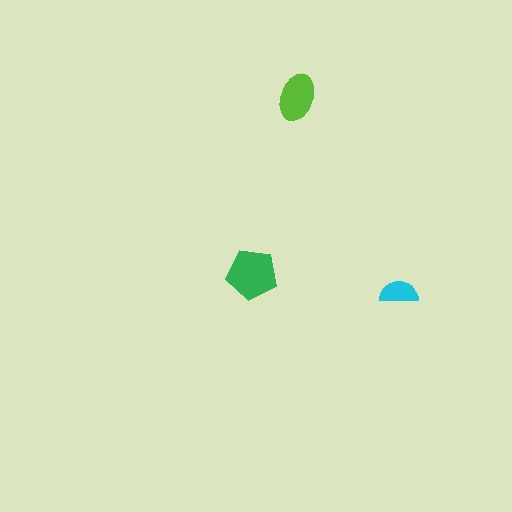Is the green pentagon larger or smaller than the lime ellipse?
Larger.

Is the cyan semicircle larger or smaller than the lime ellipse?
Smaller.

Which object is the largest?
The green pentagon.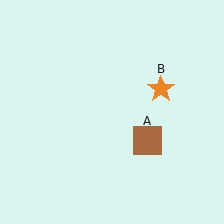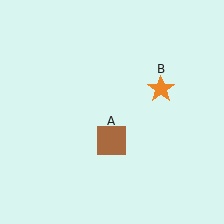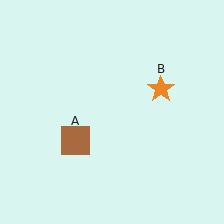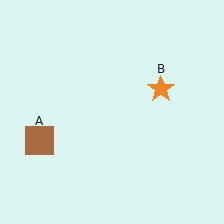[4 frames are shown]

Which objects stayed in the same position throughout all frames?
Orange star (object B) remained stationary.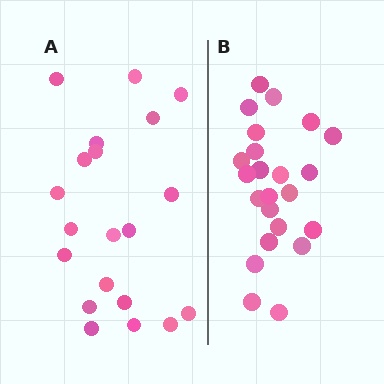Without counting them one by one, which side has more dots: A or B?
Region B (the right region) has more dots.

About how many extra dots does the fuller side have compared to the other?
Region B has just a few more — roughly 2 or 3 more dots than region A.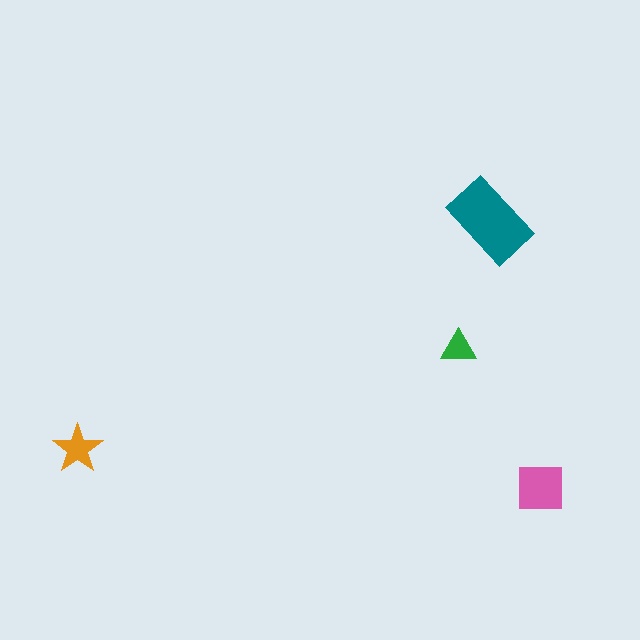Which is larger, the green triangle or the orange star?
The orange star.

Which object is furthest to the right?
The pink square is rightmost.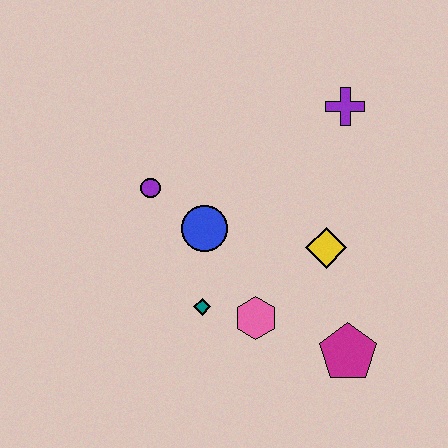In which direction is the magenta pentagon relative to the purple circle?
The magenta pentagon is to the right of the purple circle.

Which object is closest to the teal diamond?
The pink hexagon is closest to the teal diamond.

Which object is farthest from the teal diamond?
The purple cross is farthest from the teal diamond.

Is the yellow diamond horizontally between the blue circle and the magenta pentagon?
Yes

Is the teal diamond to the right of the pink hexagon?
No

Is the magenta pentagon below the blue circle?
Yes